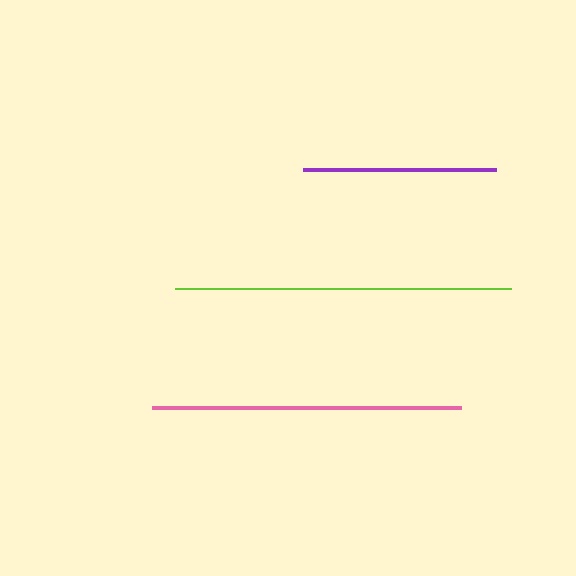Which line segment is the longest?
The lime line is the longest at approximately 336 pixels.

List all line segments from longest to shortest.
From longest to shortest: lime, pink, purple.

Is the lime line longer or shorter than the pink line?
The lime line is longer than the pink line.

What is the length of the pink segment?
The pink segment is approximately 310 pixels long.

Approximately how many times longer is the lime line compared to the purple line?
The lime line is approximately 1.7 times the length of the purple line.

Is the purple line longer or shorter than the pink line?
The pink line is longer than the purple line.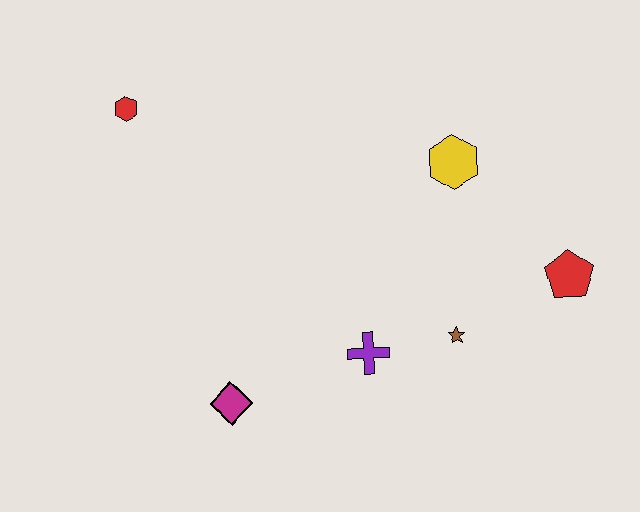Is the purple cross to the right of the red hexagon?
Yes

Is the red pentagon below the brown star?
No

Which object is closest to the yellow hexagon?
The red pentagon is closest to the yellow hexagon.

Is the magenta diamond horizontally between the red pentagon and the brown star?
No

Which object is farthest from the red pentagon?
The red hexagon is farthest from the red pentagon.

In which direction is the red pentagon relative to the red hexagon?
The red pentagon is to the right of the red hexagon.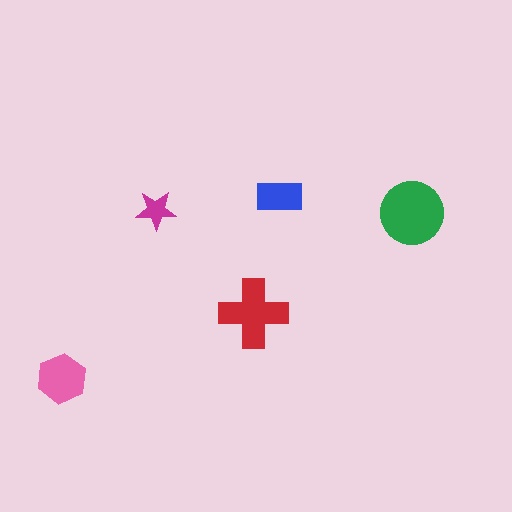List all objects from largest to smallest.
The green circle, the red cross, the pink hexagon, the blue rectangle, the magenta star.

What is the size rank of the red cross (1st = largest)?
2nd.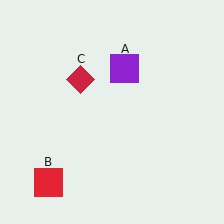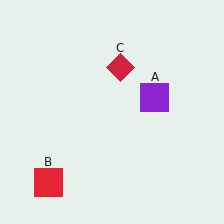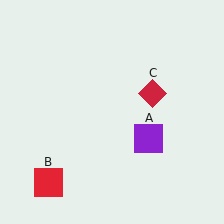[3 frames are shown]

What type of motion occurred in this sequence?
The purple square (object A), red diamond (object C) rotated clockwise around the center of the scene.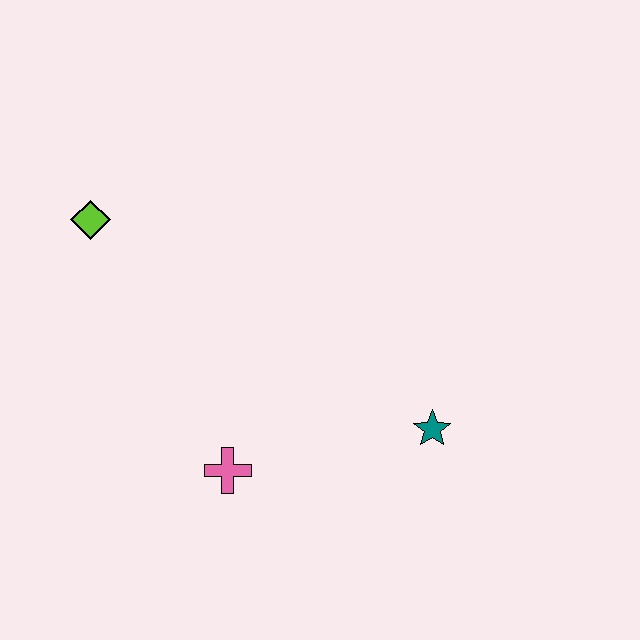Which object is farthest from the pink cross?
The lime diamond is farthest from the pink cross.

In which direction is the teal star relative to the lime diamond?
The teal star is to the right of the lime diamond.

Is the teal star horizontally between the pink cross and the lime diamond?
No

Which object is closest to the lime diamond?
The pink cross is closest to the lime diamond.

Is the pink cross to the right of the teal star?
No